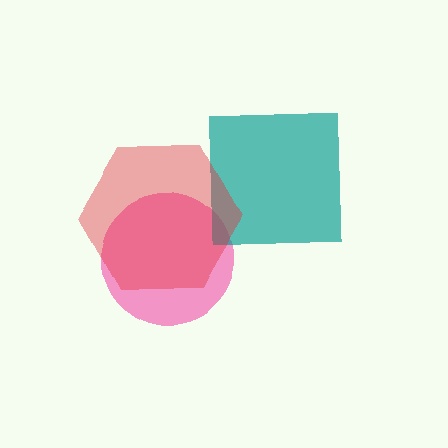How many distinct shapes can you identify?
There are 3 distinct shapes: a pink circle, a teal square, a red hexagon.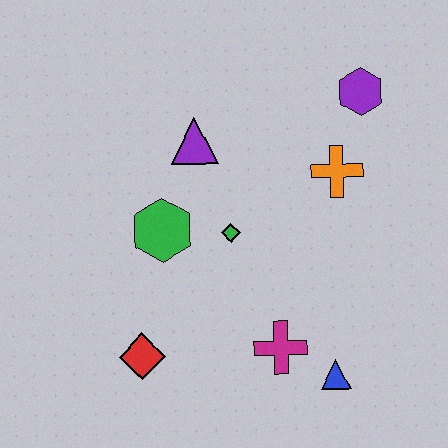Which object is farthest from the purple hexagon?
The red diamond is farthest from the purple hexagon.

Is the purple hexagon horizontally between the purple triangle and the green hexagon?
No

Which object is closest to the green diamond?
The green hexagon is closest to the green diamond.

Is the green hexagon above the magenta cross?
Yes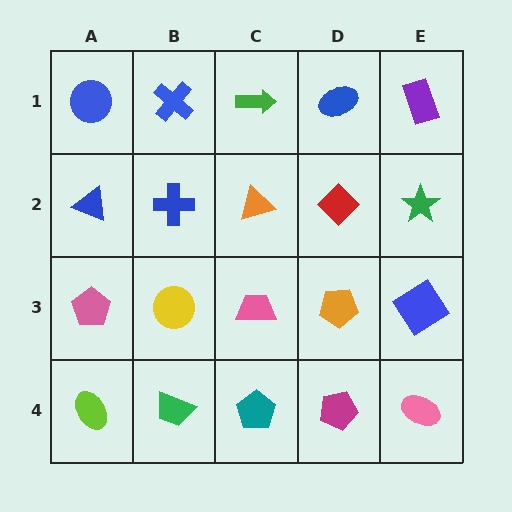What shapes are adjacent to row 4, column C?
A pink trapezoid (row 3, column C), a green trapezoid (row 4, column B), a magenta pentagon (row 4, column D).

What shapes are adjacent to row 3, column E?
A green star (row 2, column E), a pink ellipse (row 4, column E), an orange pentagon (row 3, column D).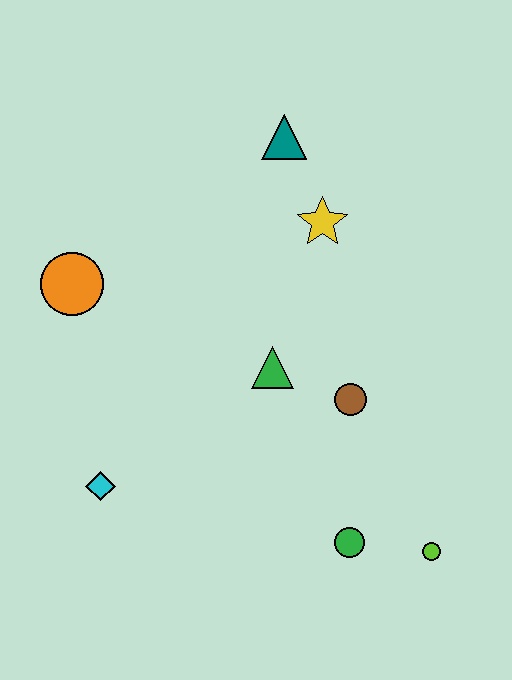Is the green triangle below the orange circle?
Yes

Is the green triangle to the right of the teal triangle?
No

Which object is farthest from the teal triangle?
The lime circle is farthest from the teal triangle.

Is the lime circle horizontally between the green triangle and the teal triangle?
No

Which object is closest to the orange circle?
The cyan diamond is closest to the orange circle.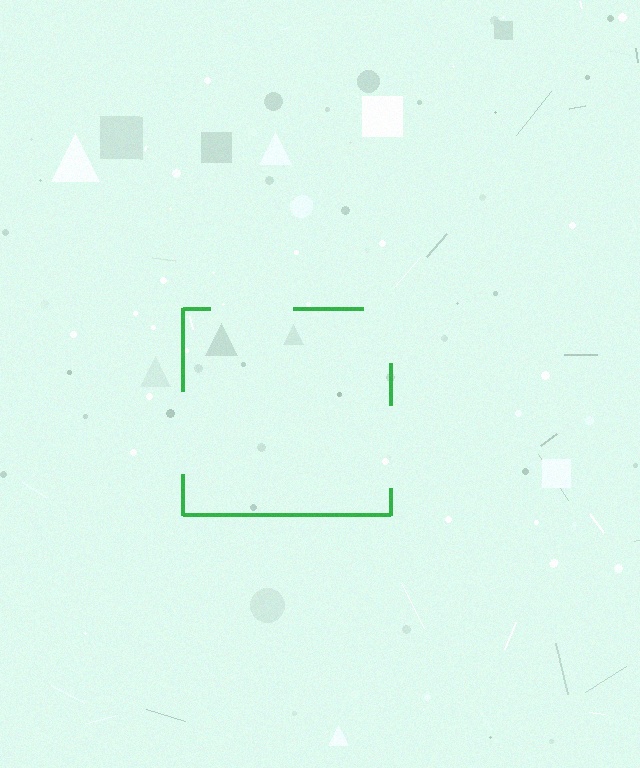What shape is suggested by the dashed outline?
The dashed outline suggests a square.